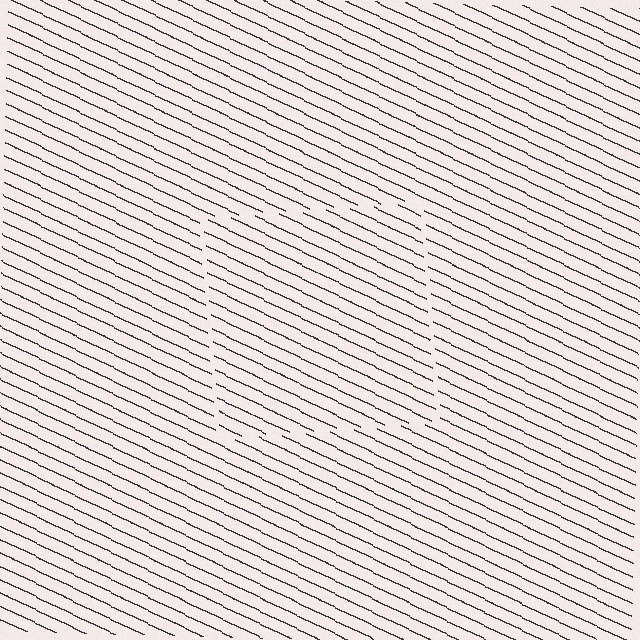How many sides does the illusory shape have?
4 sides — the line-ends trace a square.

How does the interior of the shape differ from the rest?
The interior of the shape contains the same grating, shifted by half a period — the contour is defined by the phase discontinuity where line-ends from the inner and outer gratings abut.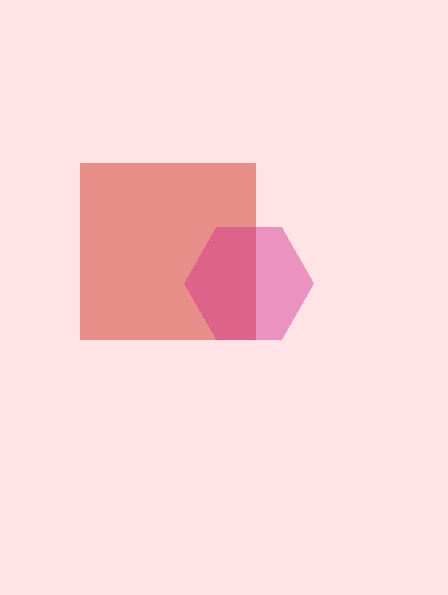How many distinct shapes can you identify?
There are 2 distinct shapes: a red square, a magenta hexagon.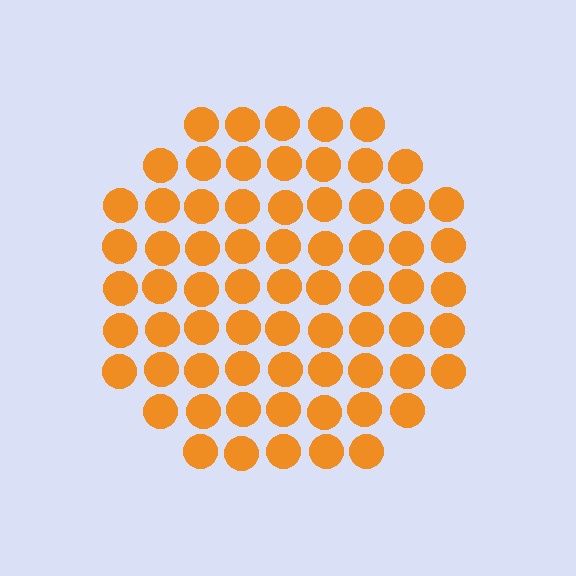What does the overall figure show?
The overall figure shows a circle.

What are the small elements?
The small elements are circles.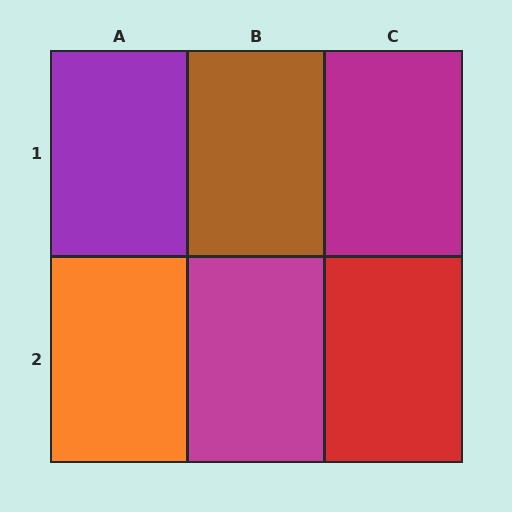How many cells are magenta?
2 cells are magenta.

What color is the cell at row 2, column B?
Magenta.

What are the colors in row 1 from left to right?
Purple, brown, magenta.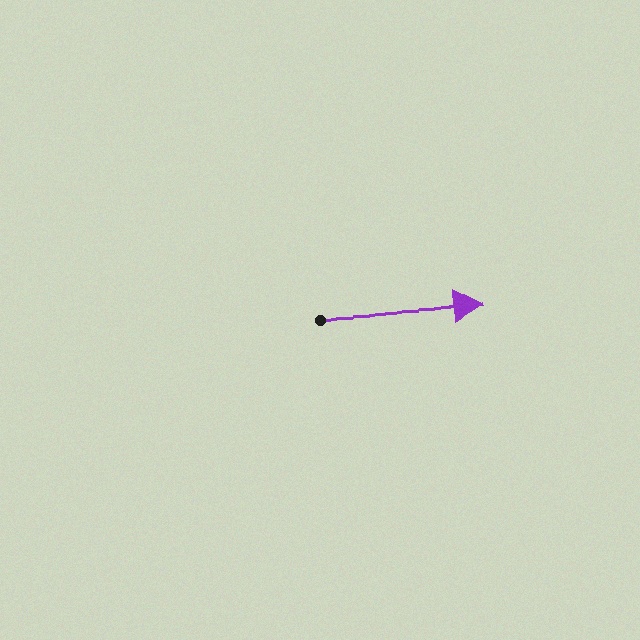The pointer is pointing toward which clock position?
Roughly 3 o'clock.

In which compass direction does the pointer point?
East.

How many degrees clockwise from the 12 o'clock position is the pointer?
Approximately 87 degrees.